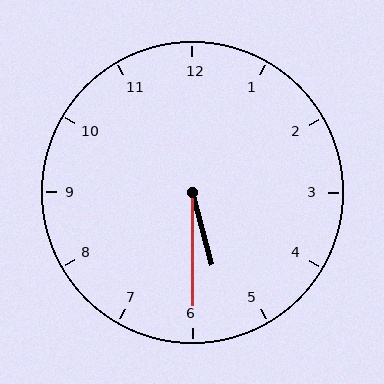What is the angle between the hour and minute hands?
Approximately 15 degrees.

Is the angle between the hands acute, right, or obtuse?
It is acute.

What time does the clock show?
5:30.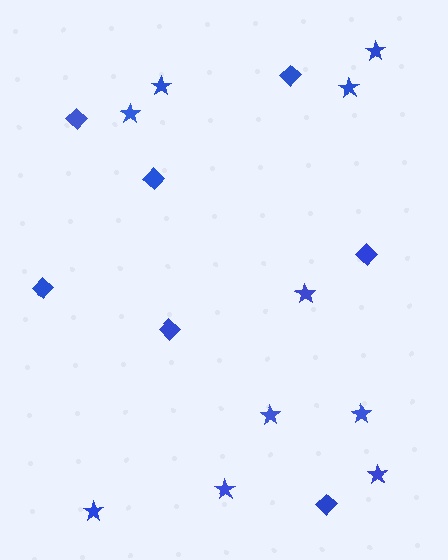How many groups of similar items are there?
There are 2 groups: one group of stars (10) and one group of diamonds (7).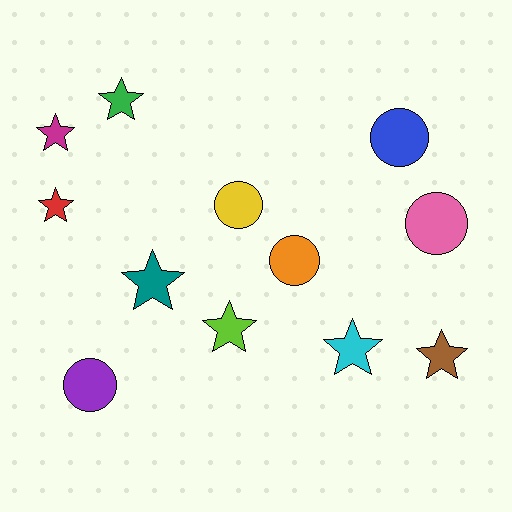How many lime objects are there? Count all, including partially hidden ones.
There is 1 lime object.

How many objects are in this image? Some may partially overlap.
There are 12 objects.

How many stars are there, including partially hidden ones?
There are 7 stars.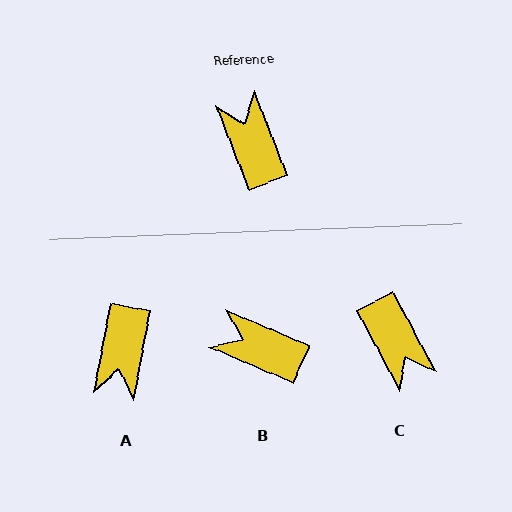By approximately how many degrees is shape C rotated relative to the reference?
Approximately 174 degrees clockwise.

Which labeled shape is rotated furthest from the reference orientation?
C, about 174 degrees away.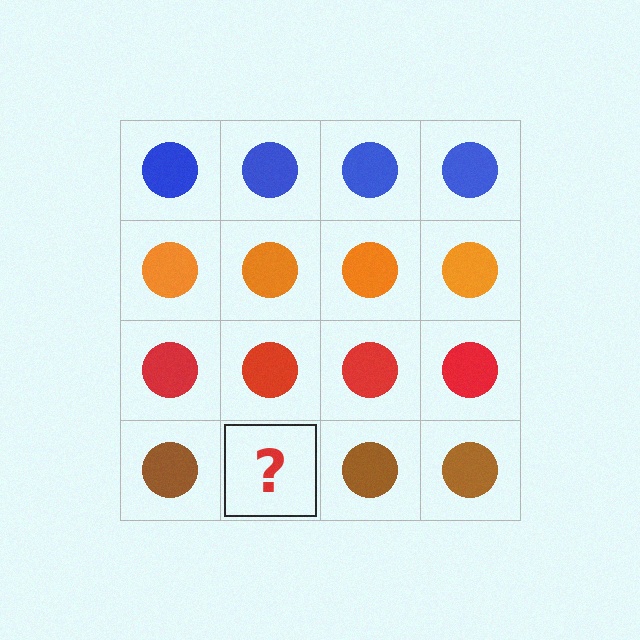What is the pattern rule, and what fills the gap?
The rule is that each row has a consistent color. The gap should be filled with a brown circle.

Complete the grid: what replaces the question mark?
The question mark should be replaced with a brown circle.